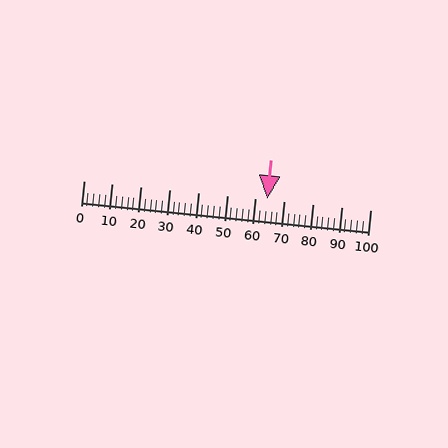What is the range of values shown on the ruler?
The ruler shows values from 0 to 100.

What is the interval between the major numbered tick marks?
The major tick marks are spaced 10 units apart.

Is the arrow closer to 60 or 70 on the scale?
The arrow is closer to 60.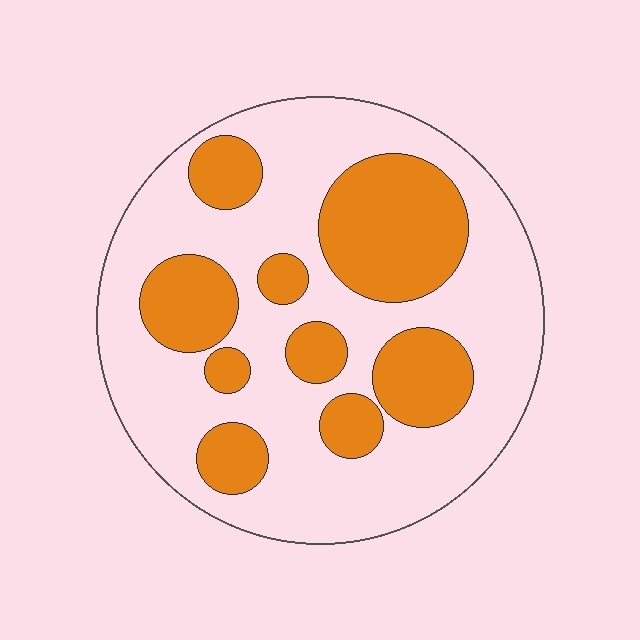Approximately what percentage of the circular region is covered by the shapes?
Approximately 35%.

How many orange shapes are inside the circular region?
9.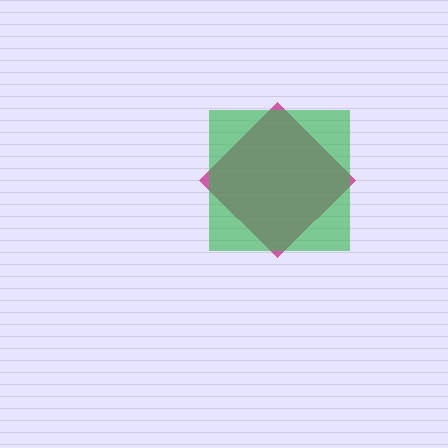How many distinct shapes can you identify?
There are 2 distinct shapes: a magenta diamond, a green square.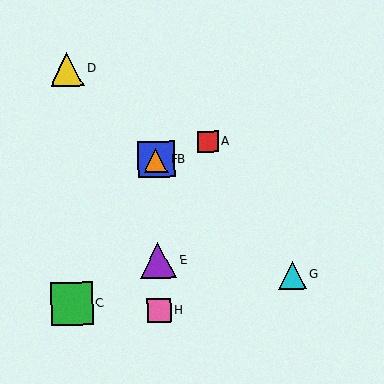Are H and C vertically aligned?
No, H is at x≈159 and C is at x≈72.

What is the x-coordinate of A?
Object A is at x≈208.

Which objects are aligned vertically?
Objects B, E, F, H are aligned vertically.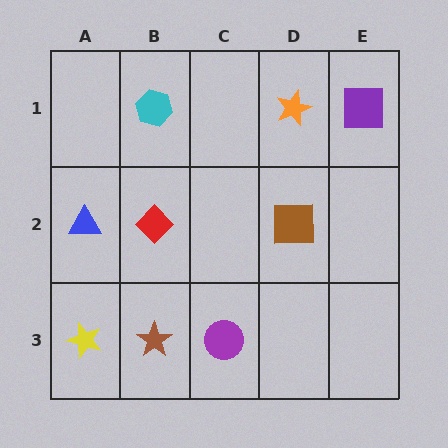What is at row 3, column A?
A yellow star.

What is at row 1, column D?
An orange star.